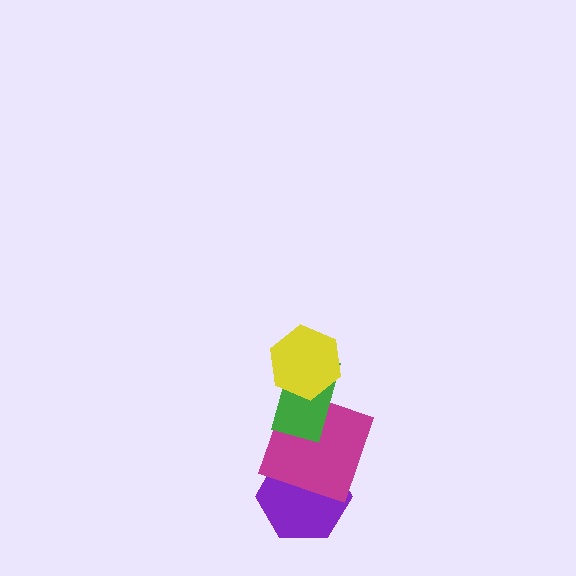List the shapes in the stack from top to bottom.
From top to bottom: the yellow hexagon, the green rectangle, the magenta square, the purple hexagon.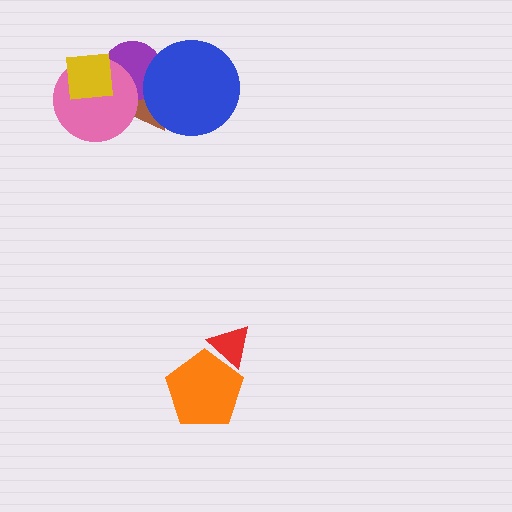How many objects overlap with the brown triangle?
4 objects overlap with the brown triangle.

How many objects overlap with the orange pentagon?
1 object overlaps with the orange pentagon.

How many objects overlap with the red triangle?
1 object overlaps with the red triangle.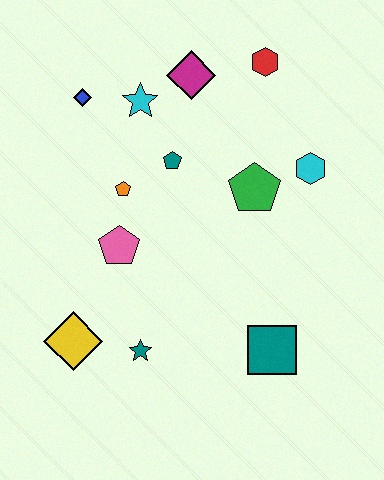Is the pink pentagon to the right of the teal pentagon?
No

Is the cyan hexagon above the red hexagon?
No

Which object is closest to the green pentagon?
The cyan hexagon is closest to the green pentagon.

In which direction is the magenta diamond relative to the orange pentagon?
The magenta diamond is above the orange pentagon.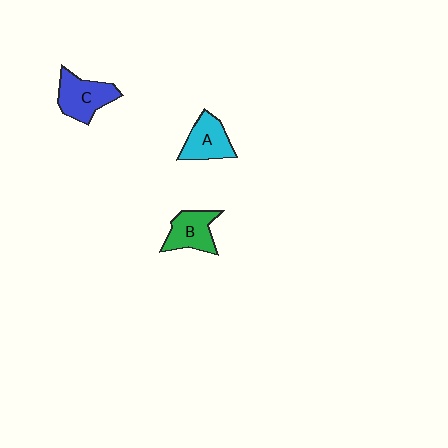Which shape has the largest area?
Shape C (blue).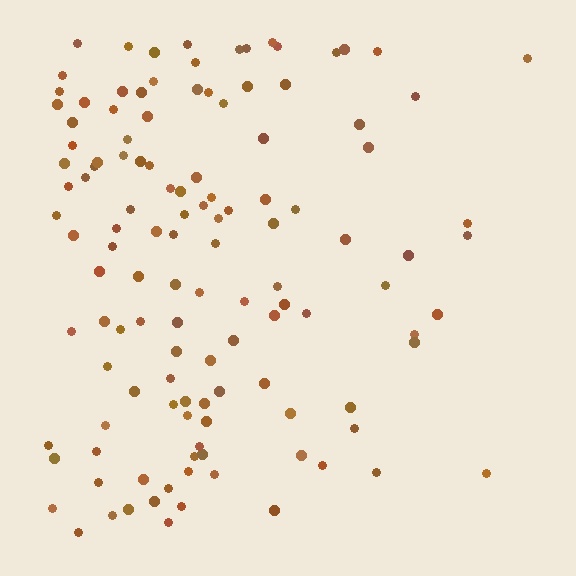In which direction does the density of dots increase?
From right to left, with the left side densest.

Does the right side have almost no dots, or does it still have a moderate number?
Still a moderate number, just noticeably fewer than the left.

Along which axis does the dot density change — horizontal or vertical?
Horizontal.